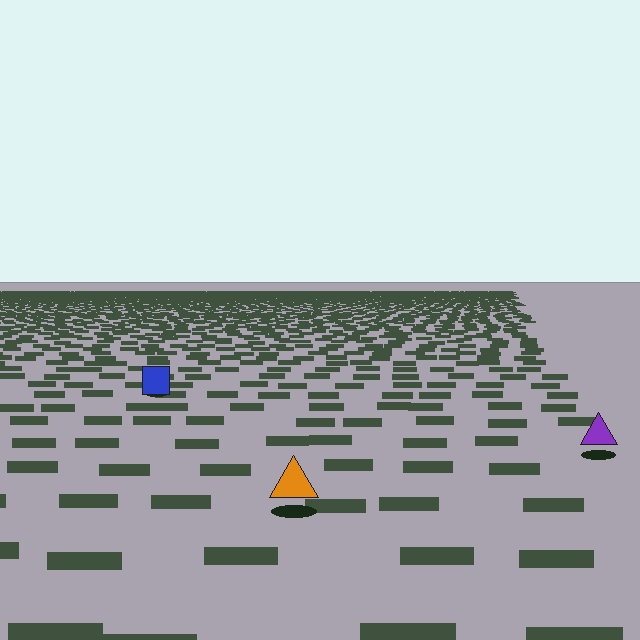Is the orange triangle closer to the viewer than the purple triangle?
Yes. The orange triangle is closer — you can tell from the texture gradient: the ground texture is coarser near it.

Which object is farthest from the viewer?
The blue square is farthest from the viewer. It appears smaller and the ground texture around it is denser.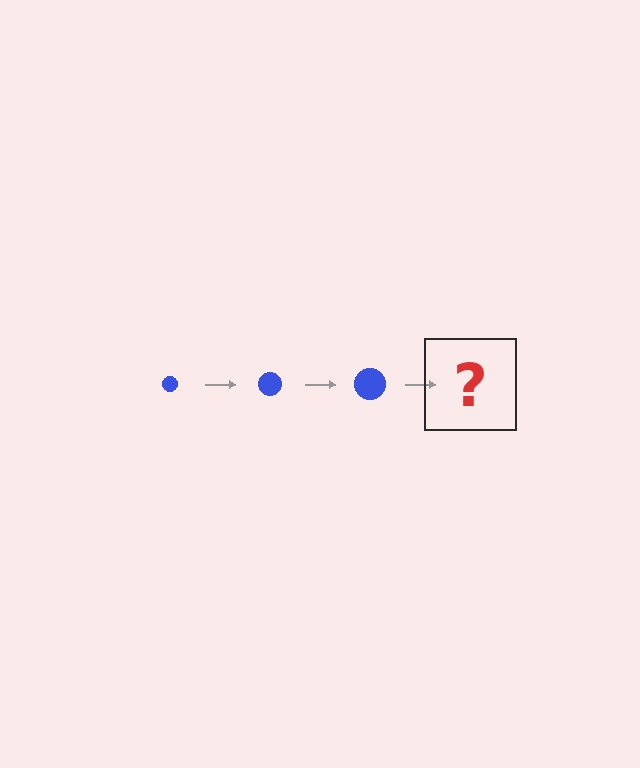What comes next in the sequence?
The next element should be a blue circle, larger than the previous one.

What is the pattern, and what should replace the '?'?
The pattern is that the circle gets progressively larger each step. The '?' should be a blue circle, larger than the previous one.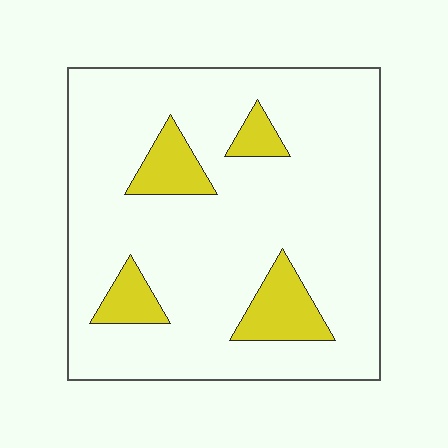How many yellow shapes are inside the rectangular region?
4.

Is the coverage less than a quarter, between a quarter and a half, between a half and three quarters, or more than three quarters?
Less than a quarter.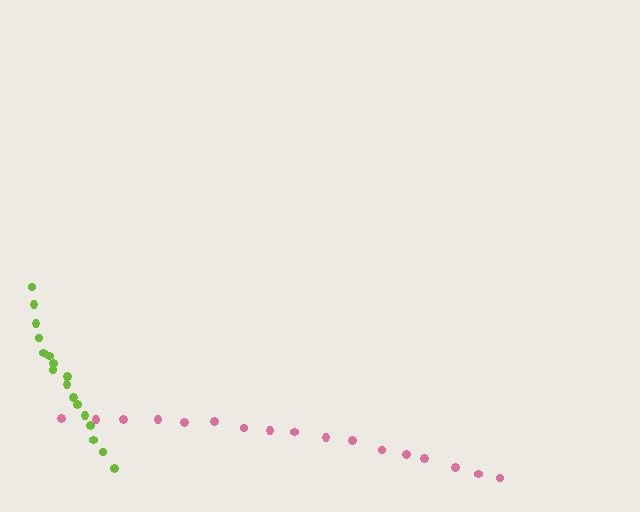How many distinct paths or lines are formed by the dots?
There are 2 distinct paths.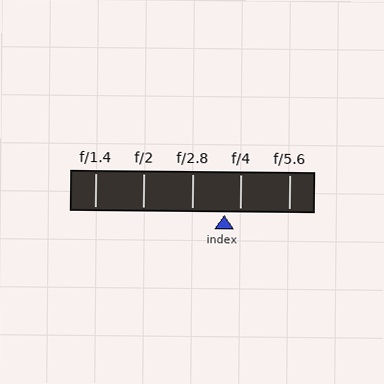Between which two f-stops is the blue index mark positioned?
The index mark is between f/2.8 and f/4.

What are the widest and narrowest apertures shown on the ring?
The widest aperture shown is f/1.4 and the narrowest is f/5.6.